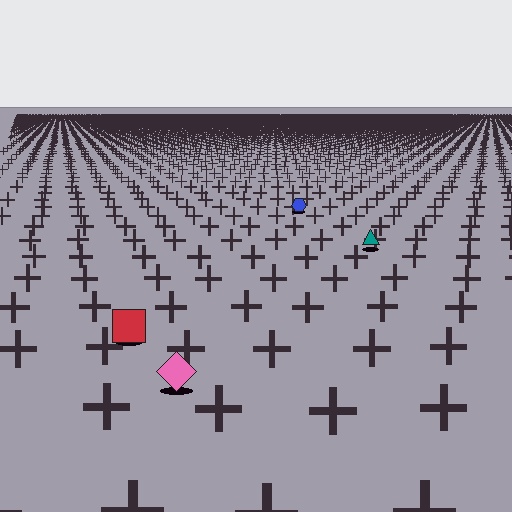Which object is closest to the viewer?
The pink diamond is closest. The texture marks near it are larger and more spread out.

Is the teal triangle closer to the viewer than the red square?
No. The red square is closer — you can tell from the texture gradient: the ground texture is coarser near it.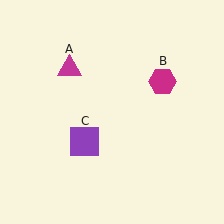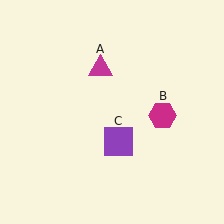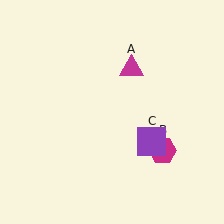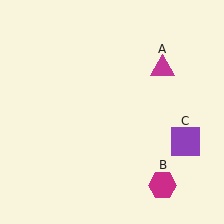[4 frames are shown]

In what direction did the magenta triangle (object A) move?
The magenta triangle (object A) moved right.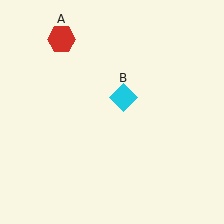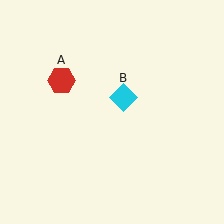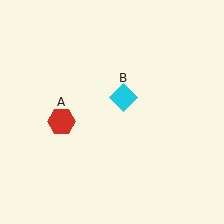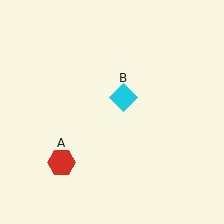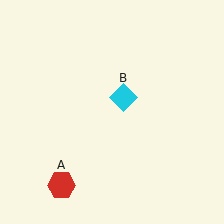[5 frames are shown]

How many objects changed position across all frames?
1 object changed position: red hexagon (object A).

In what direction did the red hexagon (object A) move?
The red hexagon (object A) moved down.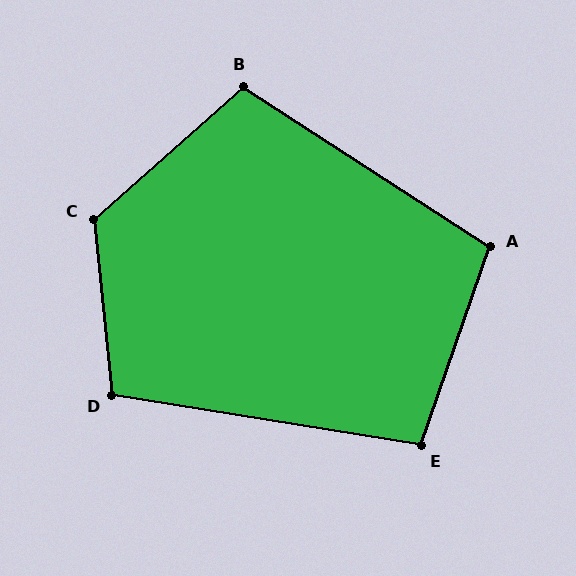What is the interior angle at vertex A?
Approximately 104 degrees (obtuse).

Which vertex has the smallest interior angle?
E, at approximately 100 degrees.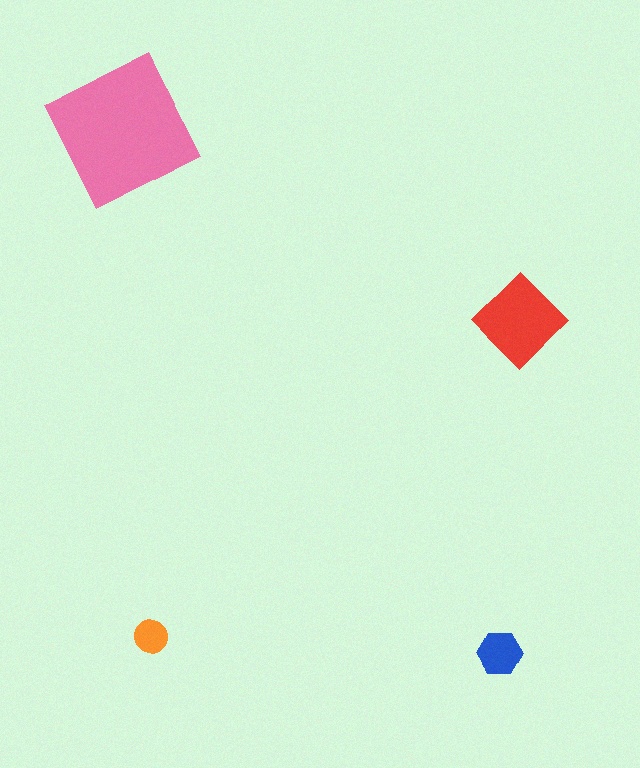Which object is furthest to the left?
The pink square is leftmost.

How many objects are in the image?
There are 4 objects in the image.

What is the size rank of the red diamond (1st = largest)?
2nd.